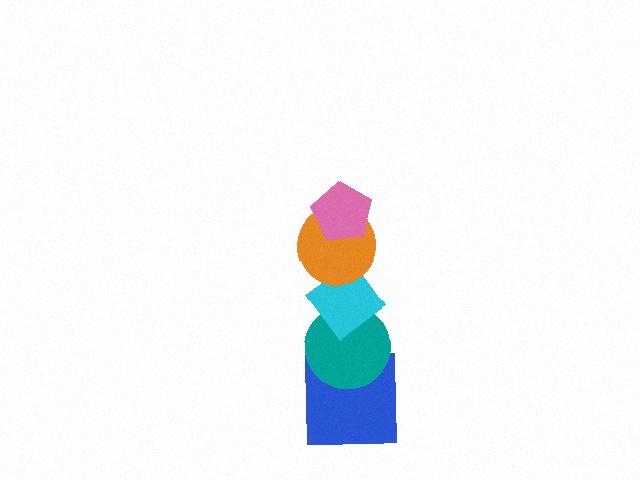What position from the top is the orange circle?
The orange circle is 2nd from the top.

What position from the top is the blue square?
The blue square is 5th from the top.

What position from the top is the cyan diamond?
The cyan diamond is 3rd from the top.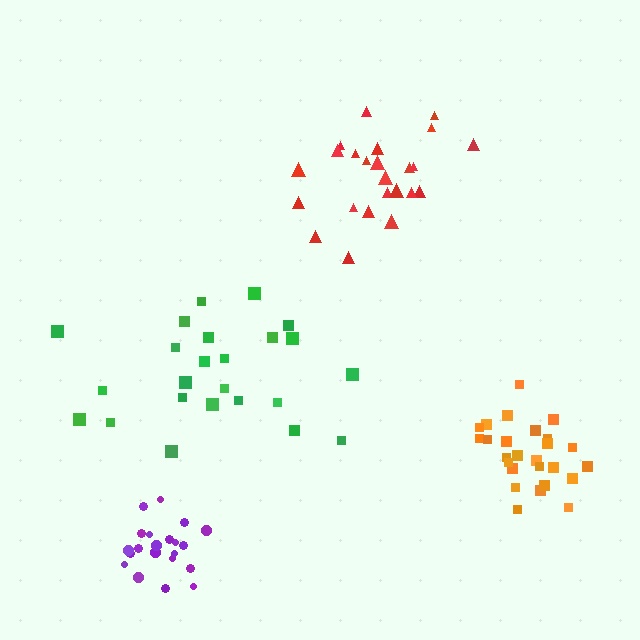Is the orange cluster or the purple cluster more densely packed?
Purple.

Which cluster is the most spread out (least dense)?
Green.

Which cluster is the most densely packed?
Purple.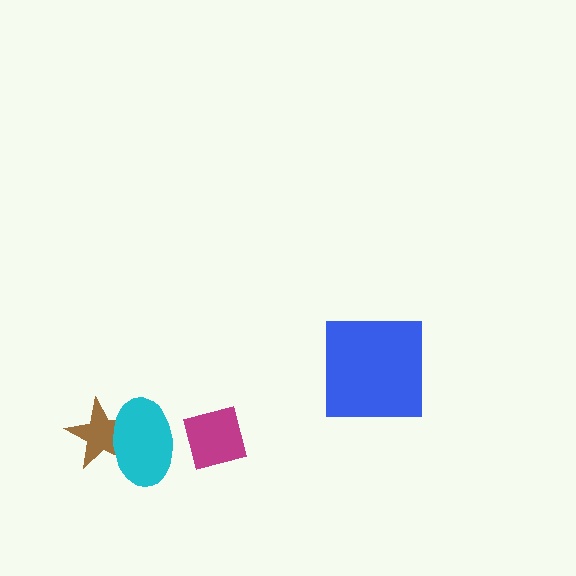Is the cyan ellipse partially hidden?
No, no other shape covers it.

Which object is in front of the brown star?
The cyan ellipse is in front of the brown star.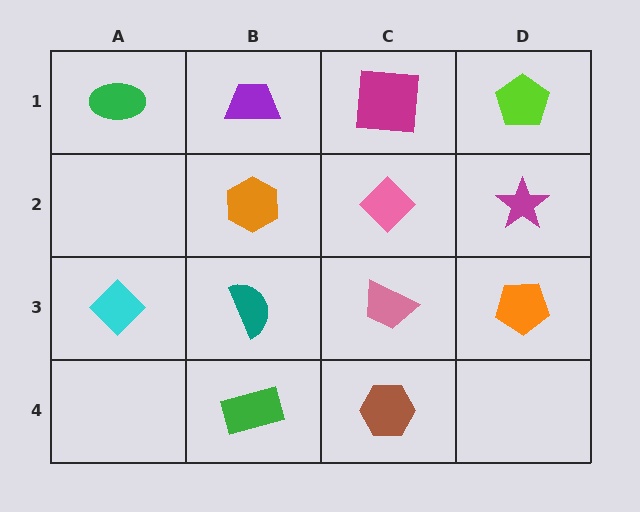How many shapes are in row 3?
4 shapes.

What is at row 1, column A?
A green ellipse.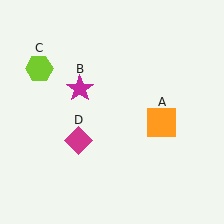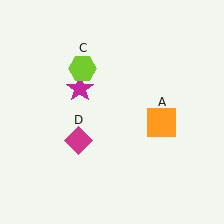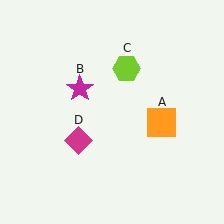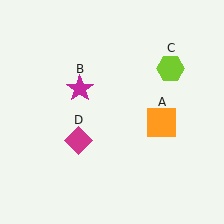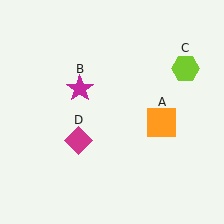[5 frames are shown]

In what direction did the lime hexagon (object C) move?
The lime hexagon (object C) moved right.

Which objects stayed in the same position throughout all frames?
Orange square (object A) and magenta star (object B) and magenta diamond (object D) remained stationary.